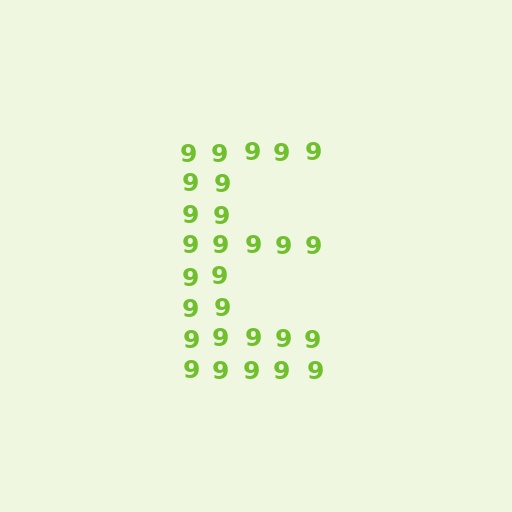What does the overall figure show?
The overall figure shows the letter E.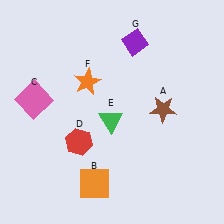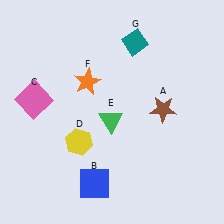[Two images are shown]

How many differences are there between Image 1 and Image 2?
There are 3 differences between the two images.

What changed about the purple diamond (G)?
In Image 1, G is purple. In Image 2, it changed to teal.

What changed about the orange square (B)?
In Image 1, B is orange. In Image 2, it changed to blue.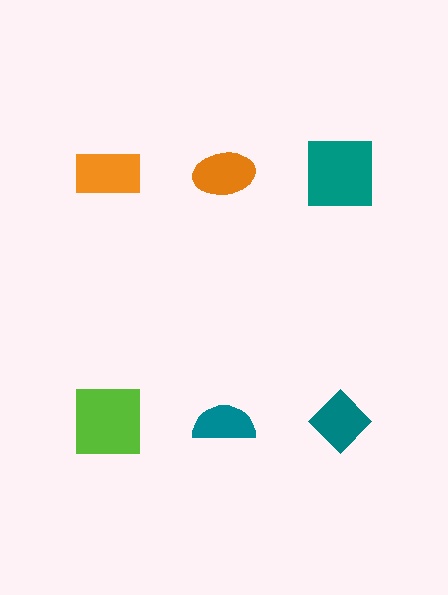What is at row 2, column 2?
A teal semicircle.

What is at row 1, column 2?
An orange ellipse.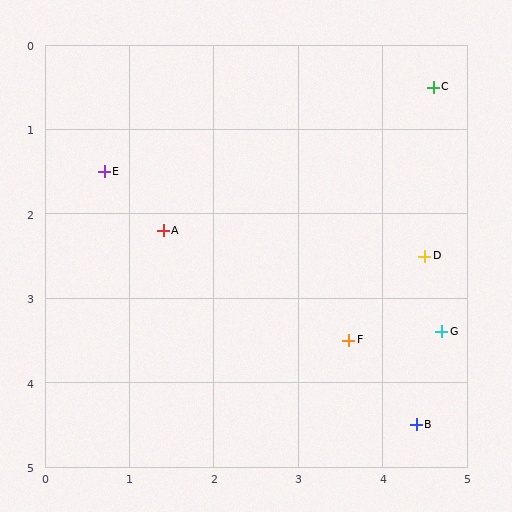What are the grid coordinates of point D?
Point D is at approximately (4.5, 2.5).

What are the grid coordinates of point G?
Point G is at approximately (4.7, 3.4).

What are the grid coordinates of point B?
Point B is at approximately (4.4, 4.5).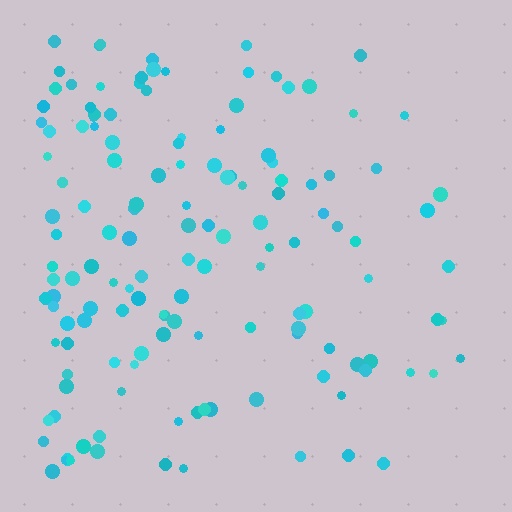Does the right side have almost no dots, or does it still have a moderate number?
Still a moderate number, just noticeably fewer than the left.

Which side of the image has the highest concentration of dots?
The left.